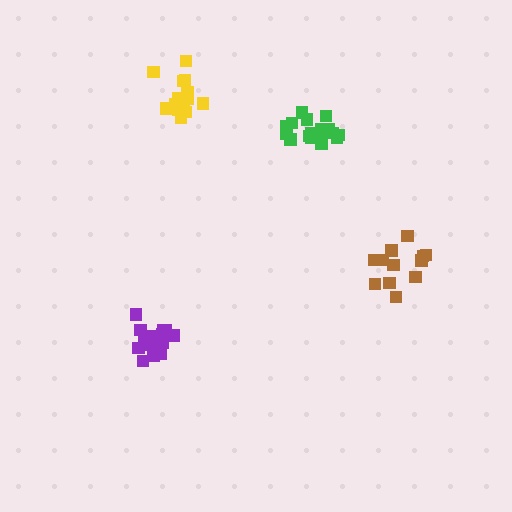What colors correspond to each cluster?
The clusters are colored: purple, green, brown, yellow.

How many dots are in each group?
Group 1: 15 dots, Group 2: 18 dots, Group 3: 12 dots, Group 4: 16 dots (61 total).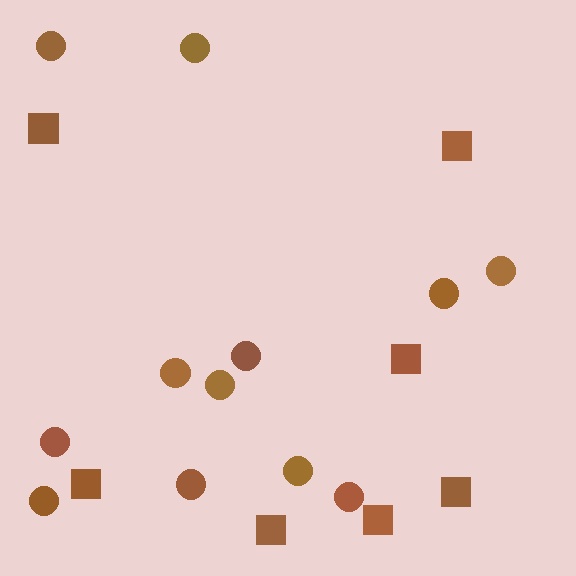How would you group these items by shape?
There are 2 groups: one group of squares (7) and one group of circles (12).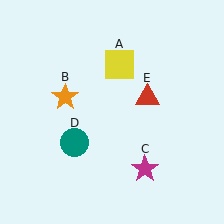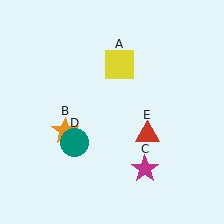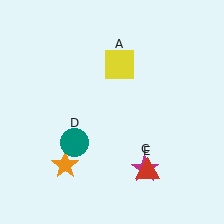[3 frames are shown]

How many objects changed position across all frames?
2 objects changed position: orange star (object B), red triangle (object E).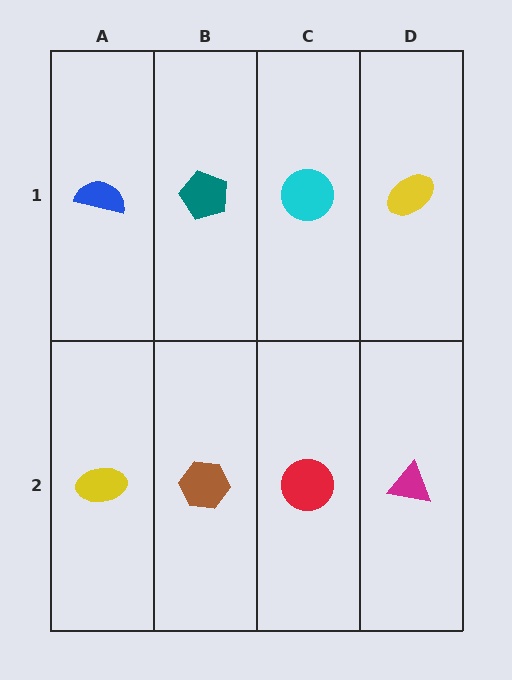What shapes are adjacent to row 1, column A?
A yellow ellipse (row 2, column A), a teal pentagon (row 1, column B).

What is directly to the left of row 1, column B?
A blue semicircle.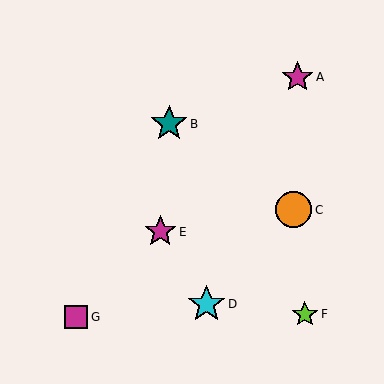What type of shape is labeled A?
Shape A is a magenta star.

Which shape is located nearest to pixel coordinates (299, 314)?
The lime star (labeled F) at (305, 314) is nearest to that location.